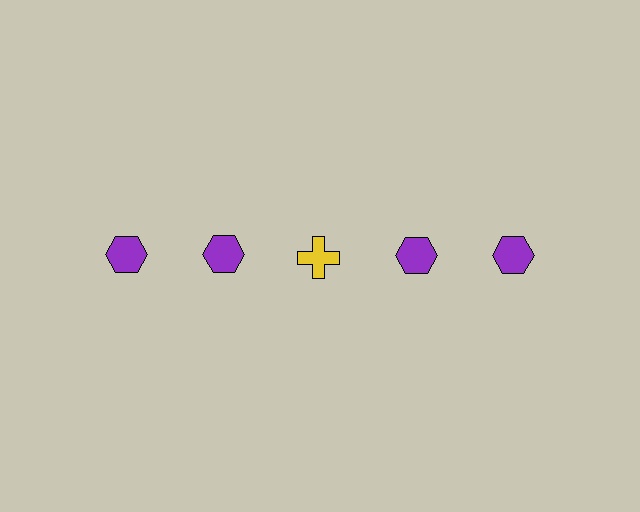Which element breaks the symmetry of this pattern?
The yellow cross in the top row, center column breaks the symmetry. All other shapes are purple hexagons.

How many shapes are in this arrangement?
There are 5 shapes arranged in a grid pattern.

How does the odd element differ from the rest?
It differs in both color (yellow instead of purple) and shape (cross instead of hexagon).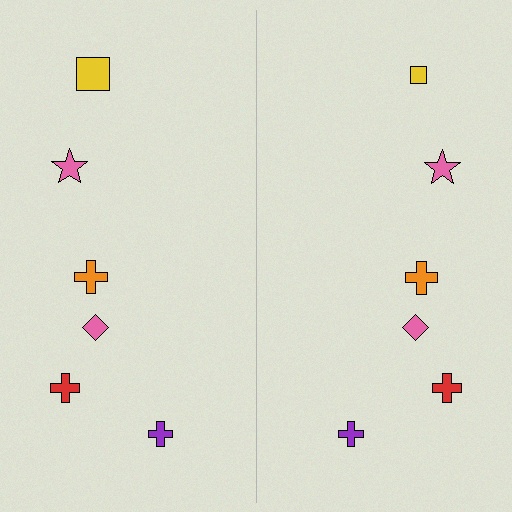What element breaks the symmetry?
The yellow square on the right side has a different size than its mirror counterpart.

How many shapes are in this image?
There are 12 shapes in this image.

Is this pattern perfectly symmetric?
No, the pattern is not perfectly symmetric. The yellow square on the right side has a different size than its mirror counterpart.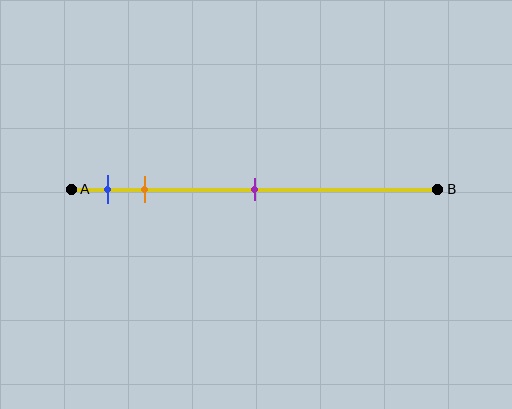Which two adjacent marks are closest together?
The blue and orange marks are the closest adjacent pair.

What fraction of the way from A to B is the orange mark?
The orange mark is approximately 20% (0.2) of the way from A to B.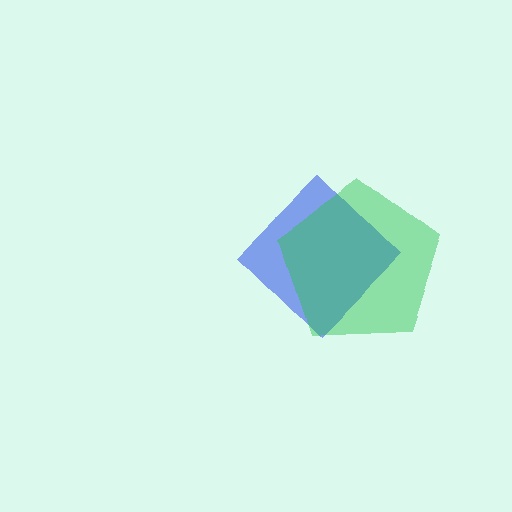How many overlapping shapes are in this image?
There are 2 overlapping shapes in the image.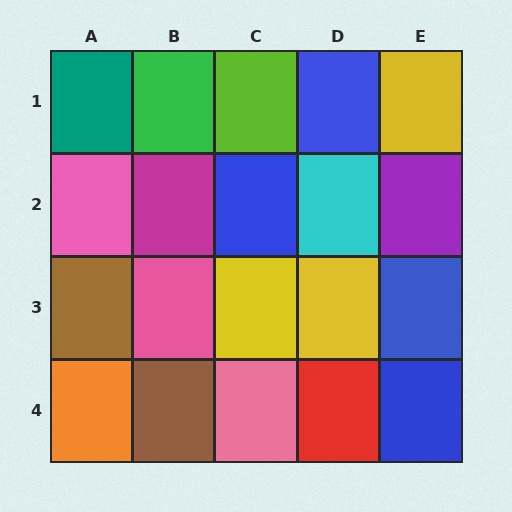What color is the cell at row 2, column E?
Purple.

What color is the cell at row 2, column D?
Cyan.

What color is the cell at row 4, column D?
Red.